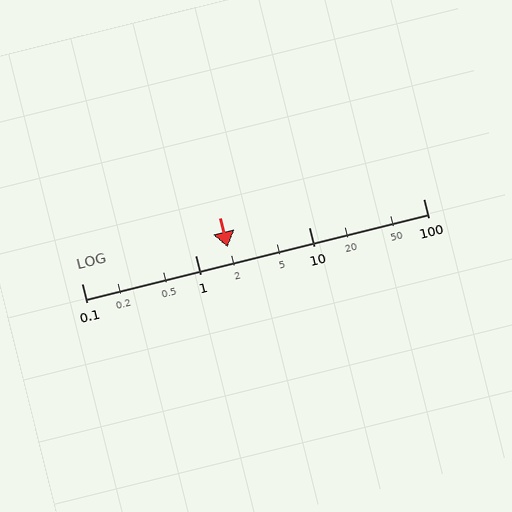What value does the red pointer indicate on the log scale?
The pointer indicates approximately 1.9.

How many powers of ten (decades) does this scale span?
The scale spans 3 decades, from 0.1 to 100.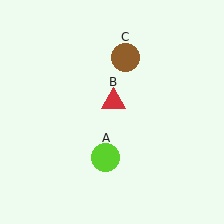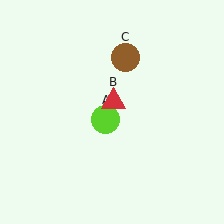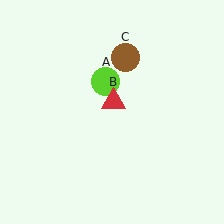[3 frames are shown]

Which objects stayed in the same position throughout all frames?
Red triangle (object B) and brown circle (object C) remained stationary.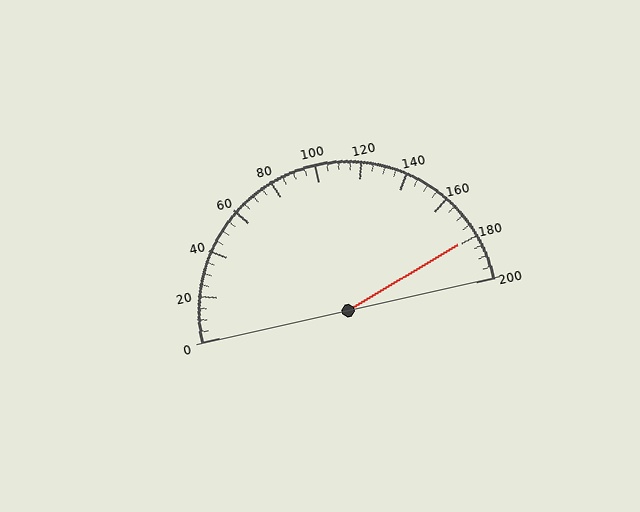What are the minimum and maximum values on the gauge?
The gauge ranges from 0 to 200.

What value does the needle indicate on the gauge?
The needle indicates approximately 180.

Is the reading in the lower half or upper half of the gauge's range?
The reading is in the upper half of the range (0 to 200).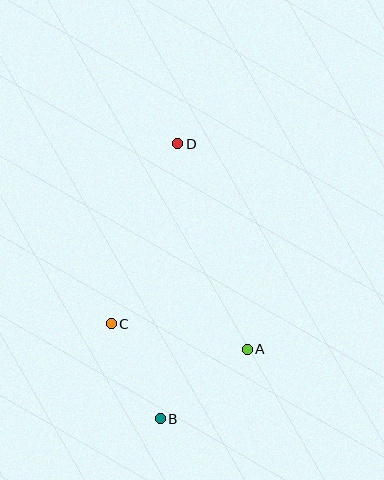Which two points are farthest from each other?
Points B and D are farthest from each other.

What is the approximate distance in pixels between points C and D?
The distance between C and D is approximately 192 pixels.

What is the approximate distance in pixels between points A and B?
The distance between A and B is approximately 111 pixels.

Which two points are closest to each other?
Points B and C are closest to each other.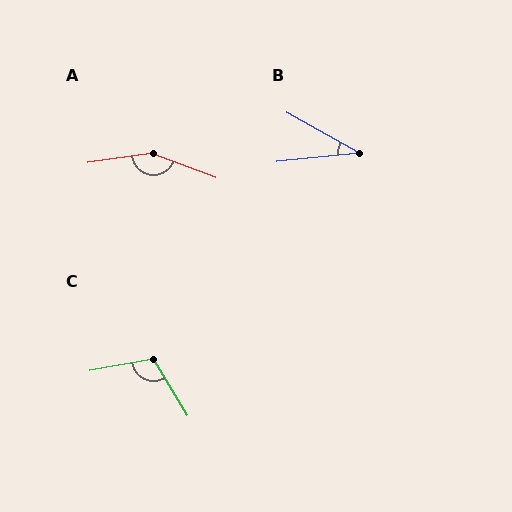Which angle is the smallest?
B, at approximately 35 degrees.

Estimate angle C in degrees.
Approximately 111 degrees.